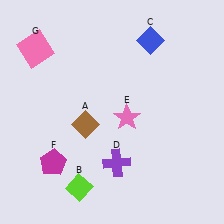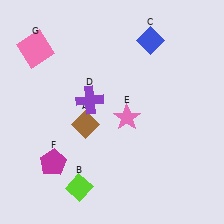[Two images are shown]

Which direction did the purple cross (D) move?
The purple cross (D) moved up.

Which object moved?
The purple cross (D) moved up.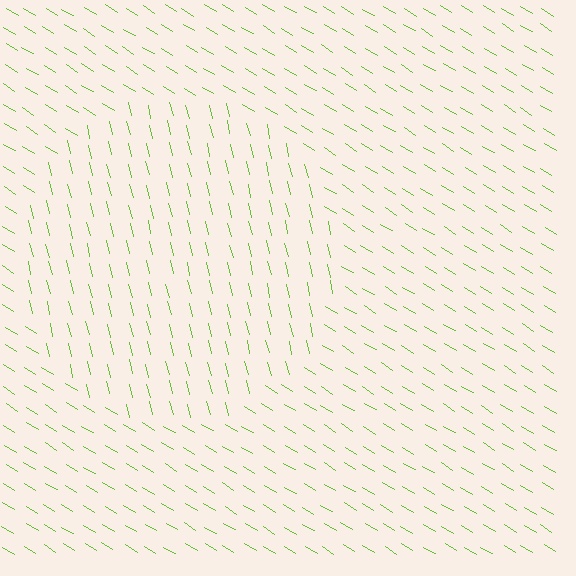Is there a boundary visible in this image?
Yes, there is a texture boundary formed by a change in line orientation.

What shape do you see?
I see a circle.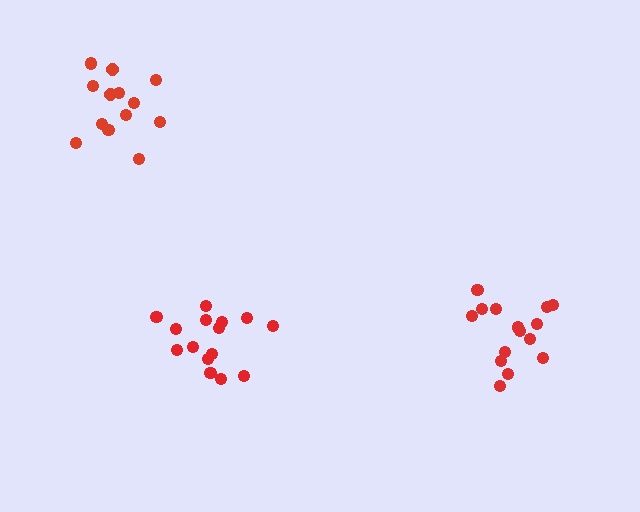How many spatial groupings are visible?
There are 3 spatial groupings.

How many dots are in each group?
Group 1: 15 dots, Group 2: 15 dots, Group 3: 13 dots (43 total).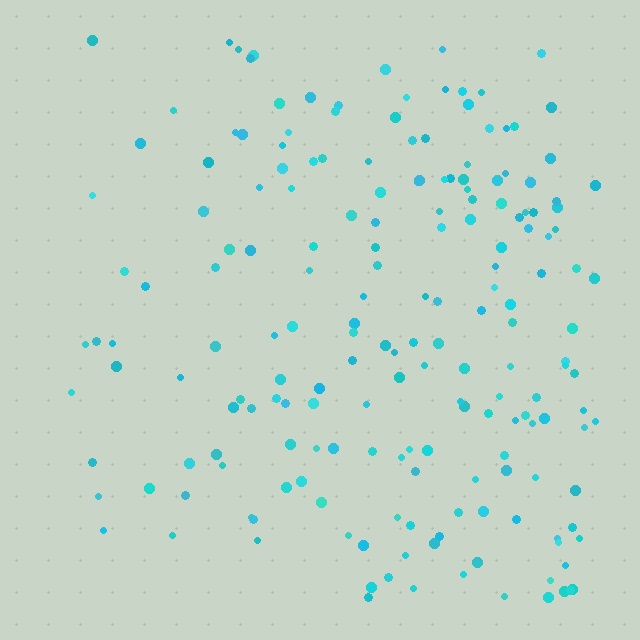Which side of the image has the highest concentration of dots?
The right.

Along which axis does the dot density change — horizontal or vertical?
Horizontal.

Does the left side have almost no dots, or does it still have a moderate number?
Still a moderate number, just noticeably fewer than the right.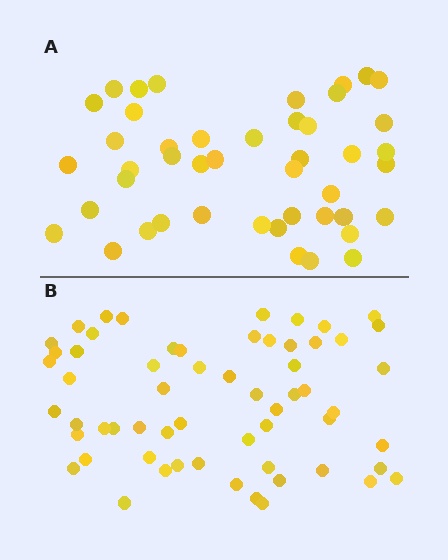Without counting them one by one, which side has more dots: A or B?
Region B (the bottom region) has more dots.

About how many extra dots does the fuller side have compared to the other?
Region B has approximately 15 more dots than region A.